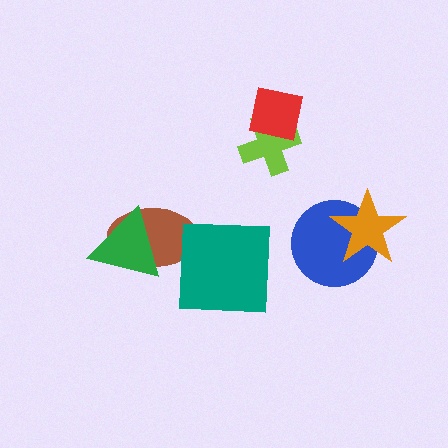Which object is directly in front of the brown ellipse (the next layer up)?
The green triangle is directly in front of the brown ellipse.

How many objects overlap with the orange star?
1 object overlaps with the orange star.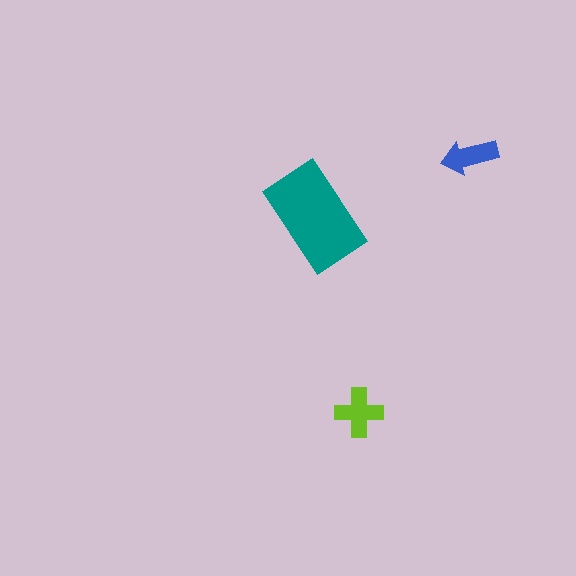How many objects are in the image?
There are 3 objects in the image.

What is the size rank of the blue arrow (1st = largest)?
3rd.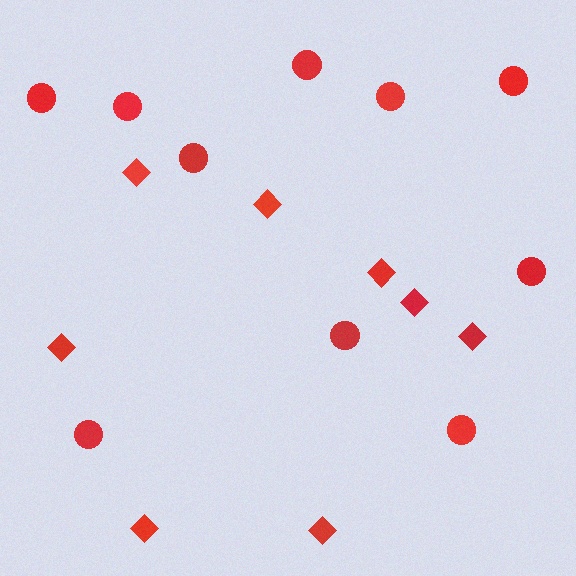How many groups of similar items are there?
There are 2 groups: one group of circles (10) and one group of diamonds (8).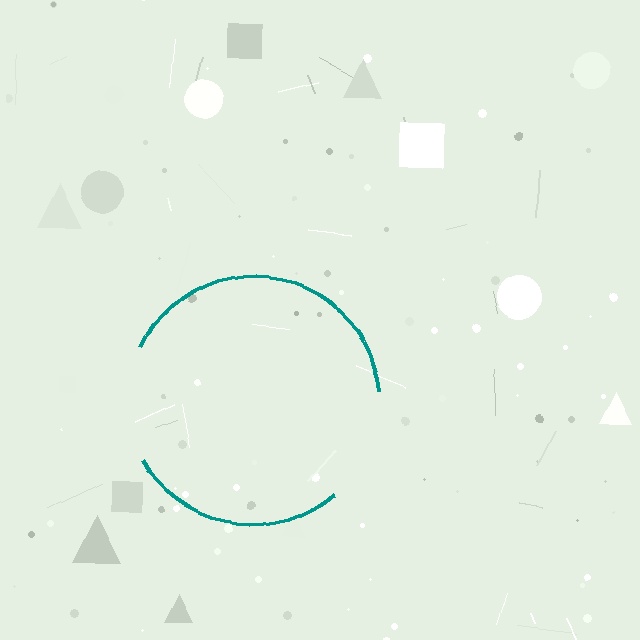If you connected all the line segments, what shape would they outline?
They would outline a circle.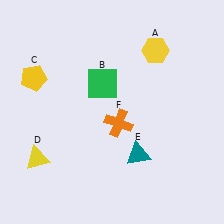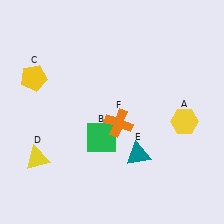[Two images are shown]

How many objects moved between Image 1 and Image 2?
2 objects moved between the two images.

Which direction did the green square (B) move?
The green square (B) moved down.